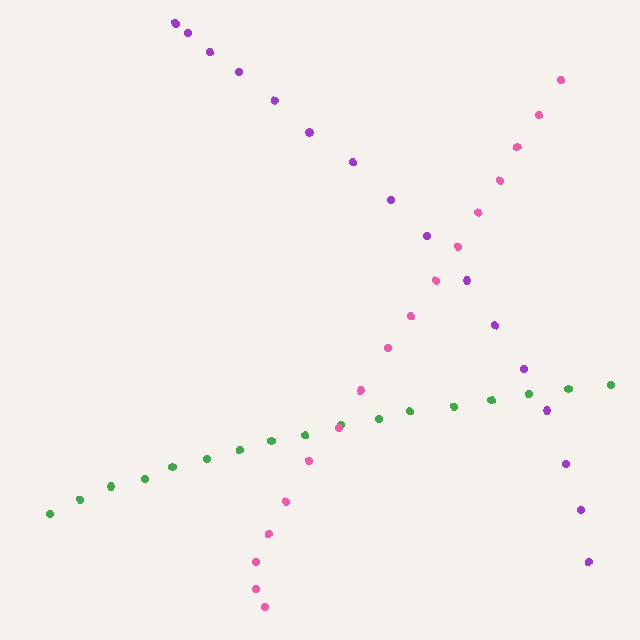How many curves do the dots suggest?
There are 3 distinct paths.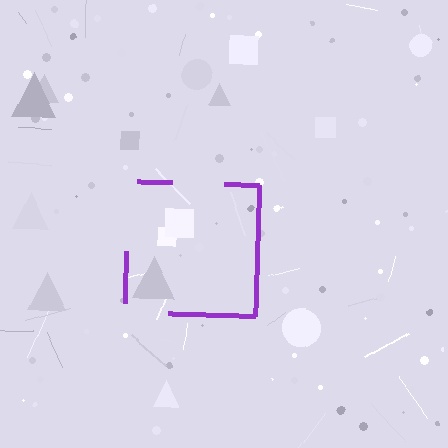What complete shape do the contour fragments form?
The contour fragments form a square.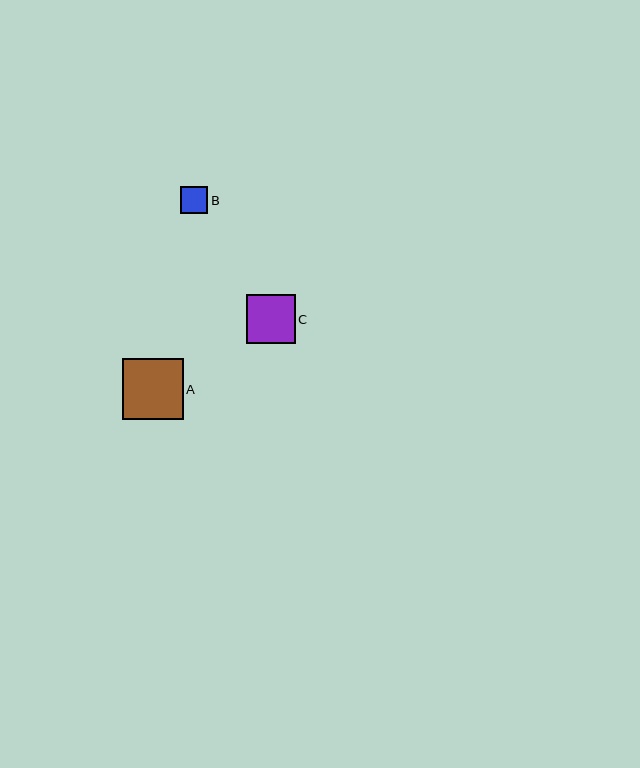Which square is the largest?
Square A is the largest with a size of approximately 61 pixels.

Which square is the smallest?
Square B is the smallest with a size of approximately 27 pixels.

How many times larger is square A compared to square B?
Square A is approximately 2.3 times the size of square B.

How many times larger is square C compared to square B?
Square C is approximately 1.8 times the size of square B.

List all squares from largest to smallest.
From largest to smallest: A, C, B.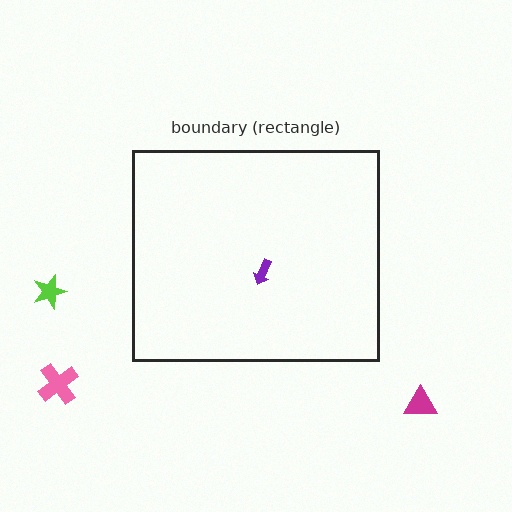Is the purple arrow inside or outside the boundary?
Inside.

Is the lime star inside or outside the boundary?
Outside.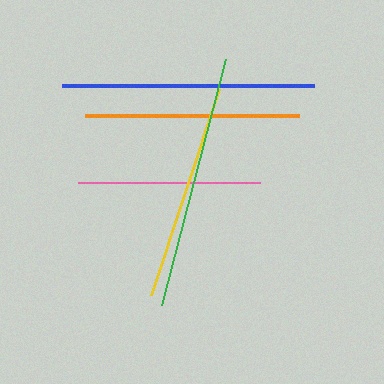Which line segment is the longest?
The green line is the longest at approximately 255 pixels.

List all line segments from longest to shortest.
From longest to shortest: green, blue, yellow, orange, pink.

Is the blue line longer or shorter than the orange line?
The blue line is longer than the orange line.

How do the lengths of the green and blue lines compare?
The green and blue lines are approximately the same length.